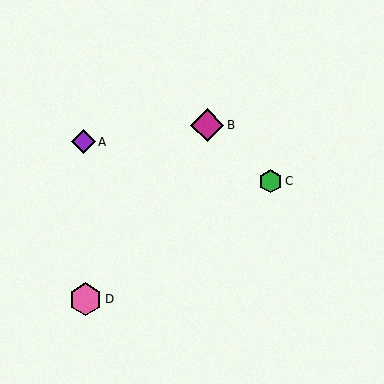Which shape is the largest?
The magenta diamond (labeled B) is the largest.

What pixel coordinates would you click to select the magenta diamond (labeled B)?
Click at (207, 125) to select the magenta diamond B.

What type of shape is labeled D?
Shape D is a pink hexagon.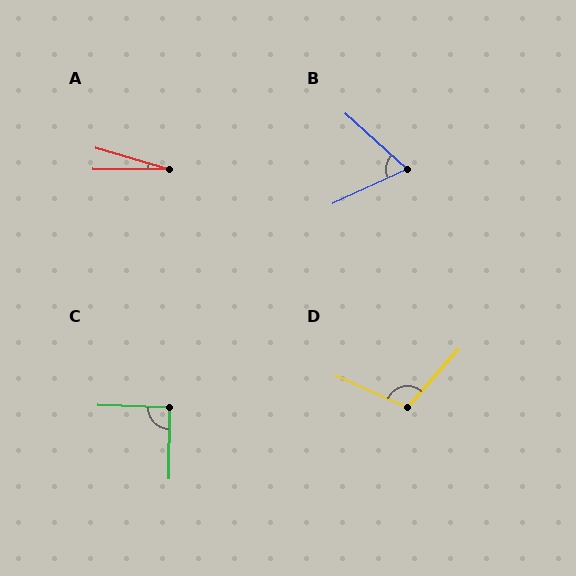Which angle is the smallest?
A, at approximately 16 degrees.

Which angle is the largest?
D, at approximately 108 degrees.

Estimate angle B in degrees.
Approximately 67 degrees.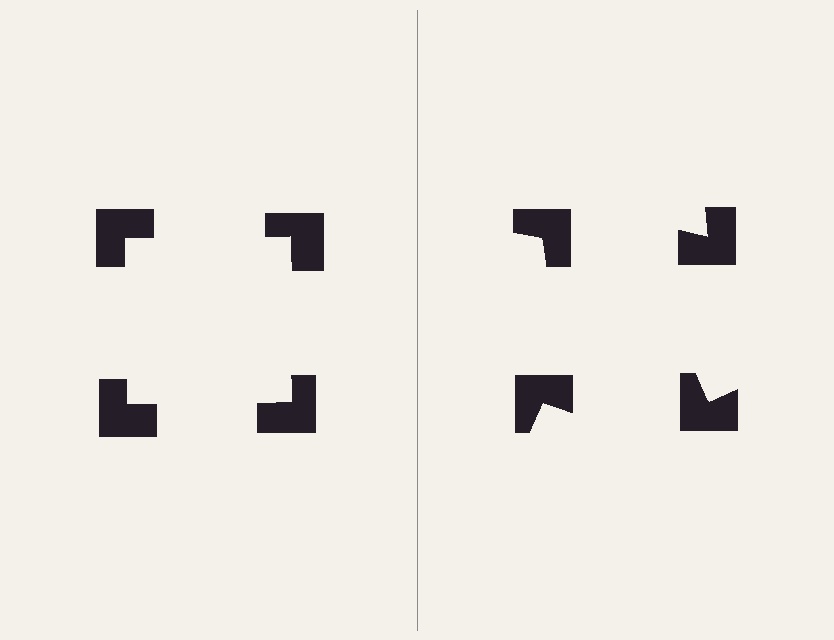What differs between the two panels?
The notched squares are positioned identically on both sides; only the wedge orientations differ. On the left they align to a square; on the right they are misaligned.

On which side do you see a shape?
An illusory square appears on the left side. On the right side the wedge cuts are rotated, so no coherent shape forms.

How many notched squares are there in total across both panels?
8 — 4 on each side.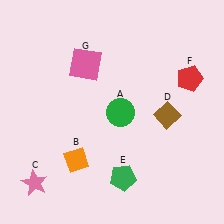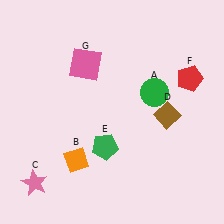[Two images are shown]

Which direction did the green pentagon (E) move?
The green pentagon (E) moved up.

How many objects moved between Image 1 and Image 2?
2 objects moved between the two images.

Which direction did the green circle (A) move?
The green circle (A) moved right.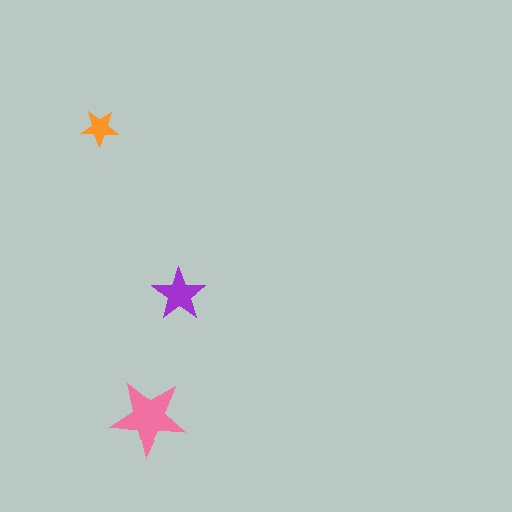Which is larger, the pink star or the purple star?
The pink one.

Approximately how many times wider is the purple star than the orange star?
About 1.5 times wider.